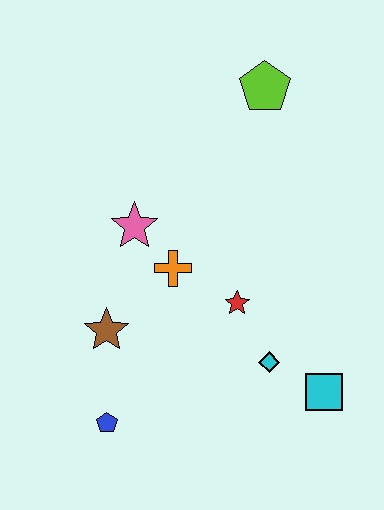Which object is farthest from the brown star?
The lime pentagon is farthest from the brown star.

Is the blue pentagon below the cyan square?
Yes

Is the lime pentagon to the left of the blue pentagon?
No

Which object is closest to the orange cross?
The pink star is closest to the orange cross.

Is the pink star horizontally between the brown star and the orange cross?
Yes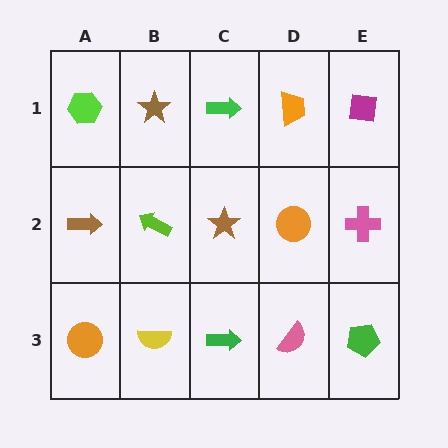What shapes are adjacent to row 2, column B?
A brown star (row 1, column B), a yellow semicircle (row 3, column B), a brown arrow (row 2, column A), a brown star (row 2, column C).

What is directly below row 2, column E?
A green pentagon.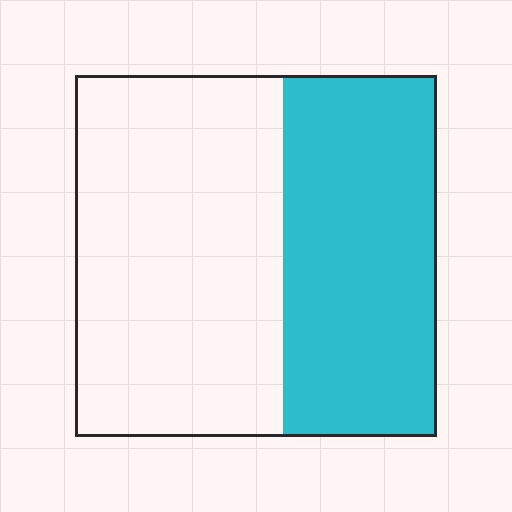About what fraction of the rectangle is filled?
About two fifths (2/5).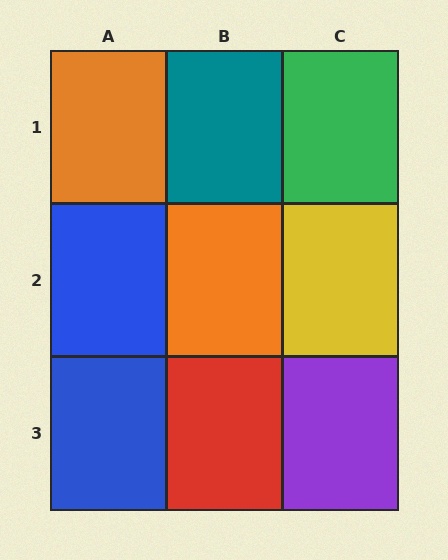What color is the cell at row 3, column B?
Red.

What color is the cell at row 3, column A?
Blue.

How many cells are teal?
1 cell is teal.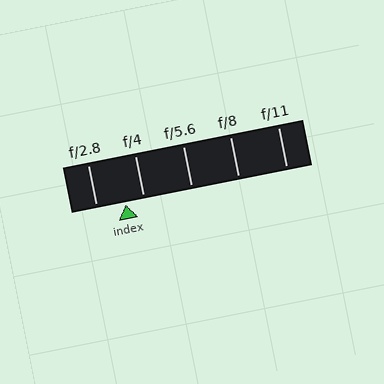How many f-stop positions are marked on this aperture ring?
There are 5 f-stop positions marked.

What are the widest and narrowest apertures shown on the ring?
The widest aperture shown is f/2.8 and the narrowest is f/11.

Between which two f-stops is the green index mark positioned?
The index mark is between f/2.8 and f/4.